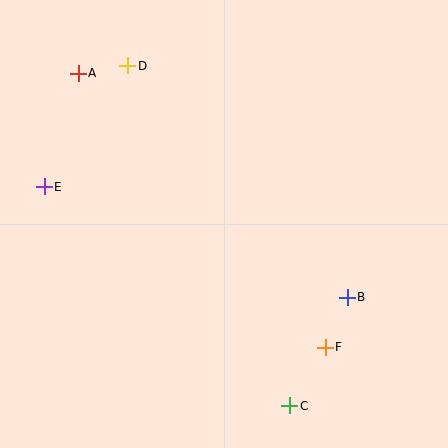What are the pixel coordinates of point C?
Point C is at (290, 406).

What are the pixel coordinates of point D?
Point D is at (128, 66).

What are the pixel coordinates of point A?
Point A is at (78, 73).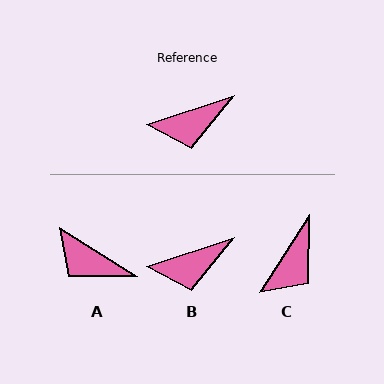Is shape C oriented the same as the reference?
No, it is off by about 38 degrees.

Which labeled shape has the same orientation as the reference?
B.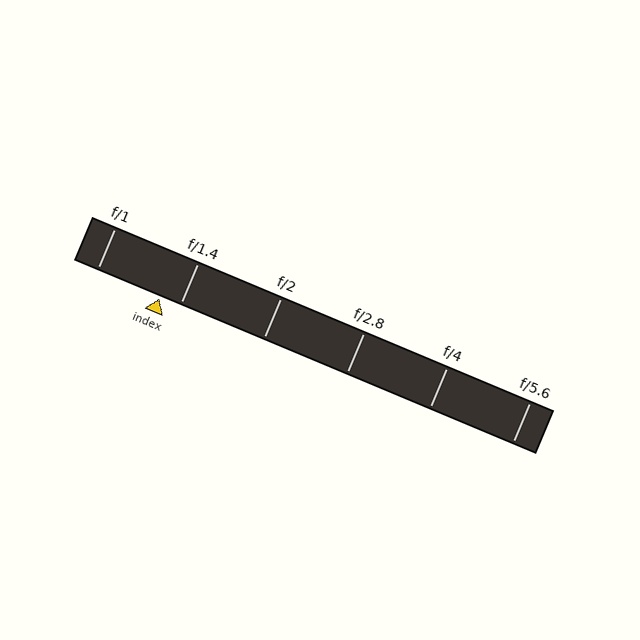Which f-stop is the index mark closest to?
The index mark is closest to f/1.4.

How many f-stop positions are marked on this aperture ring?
There are 6 f-stop positions marked.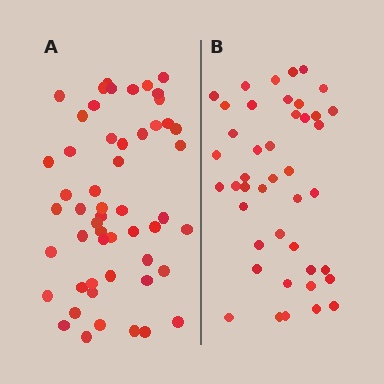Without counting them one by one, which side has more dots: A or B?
Region A (the left region) has more dots.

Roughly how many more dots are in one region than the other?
Region A has roughly 10 or so more dots than region B.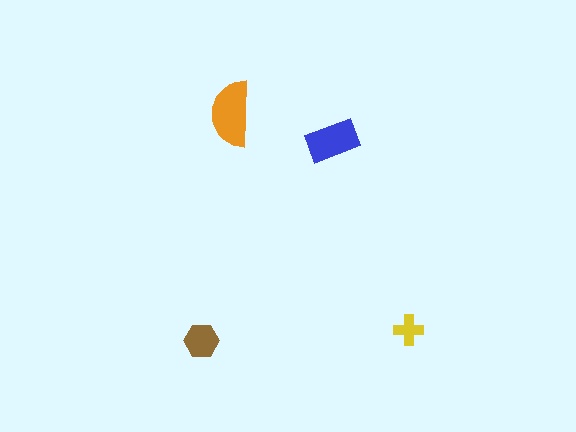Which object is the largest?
The orange semicircle.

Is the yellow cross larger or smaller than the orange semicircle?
Smaller.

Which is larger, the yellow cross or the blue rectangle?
The blue rectangle.